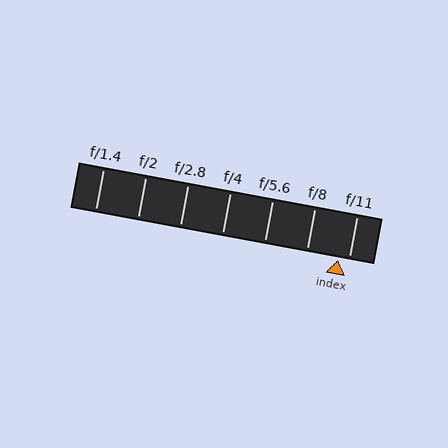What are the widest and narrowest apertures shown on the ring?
The widest aperture shown is f/1.4 and the narrowest is f/11.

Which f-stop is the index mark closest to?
The index mark is closest to f/11.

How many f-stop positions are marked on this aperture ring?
There are 7 f-stop positions marked.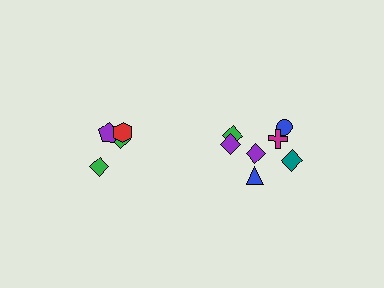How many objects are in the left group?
There are 4 objects.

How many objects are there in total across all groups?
There are 11 objects.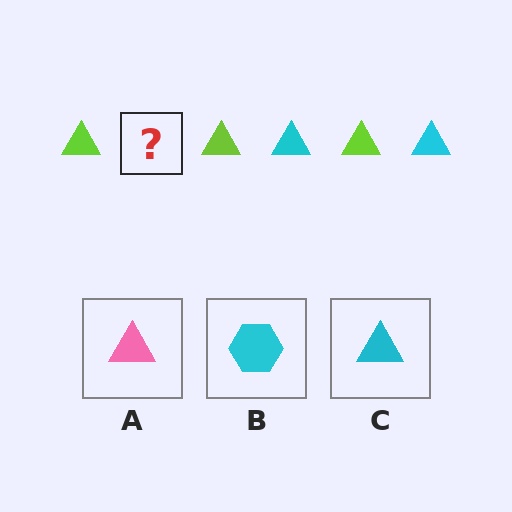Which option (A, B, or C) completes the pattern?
C.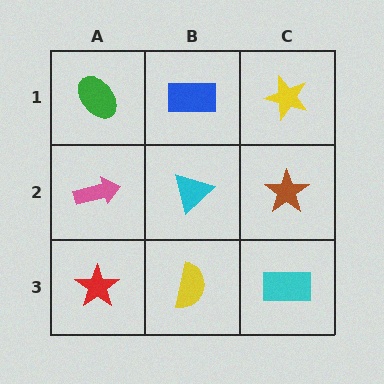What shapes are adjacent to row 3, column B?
A cyan triangle (row 2, column B), a red star (row 3, column A), a cyan rectangle (row 3, column C).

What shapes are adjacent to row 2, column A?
A green ellipse (row 1, column A), a red star (row 3, column A), a cyan triangle (row 2, column B).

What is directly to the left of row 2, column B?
A pink arrow.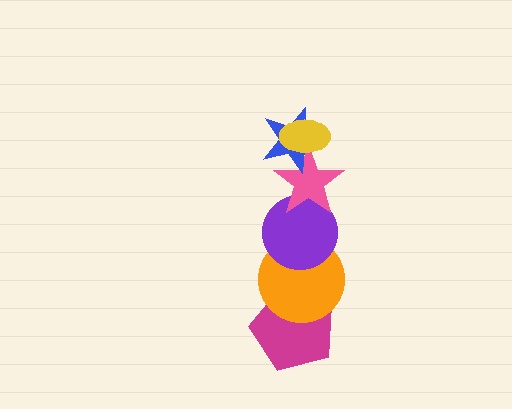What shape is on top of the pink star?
The blue star is on top of the pink star.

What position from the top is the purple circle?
The purple circle is 4th from the top.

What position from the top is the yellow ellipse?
The yellow ellipse is 1st from the top.